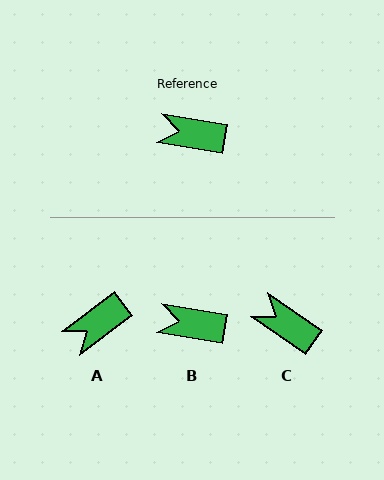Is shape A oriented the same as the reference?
No, it is off by about 47 degrees.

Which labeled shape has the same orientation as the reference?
B.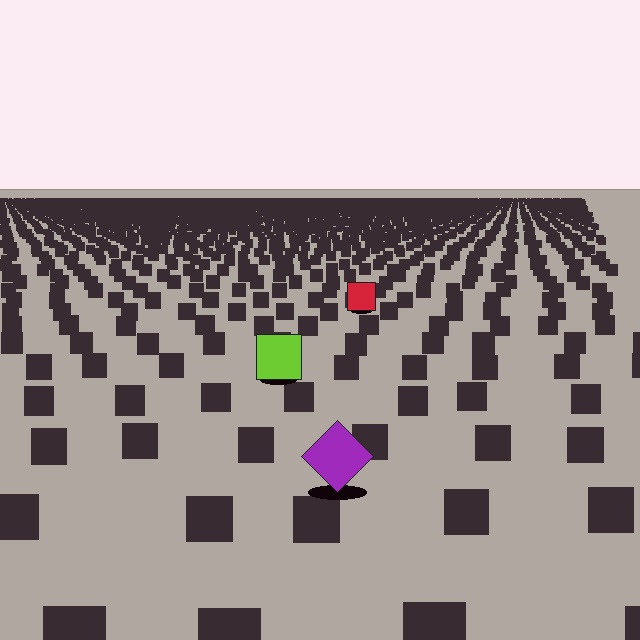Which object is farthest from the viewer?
The red square is farthest from the viewer. It appears smaller and the ground texture around it is denser.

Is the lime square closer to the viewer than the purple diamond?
No. The purple diamond is closer — you can tell from the texture gradient: the ground texture is coarser near it.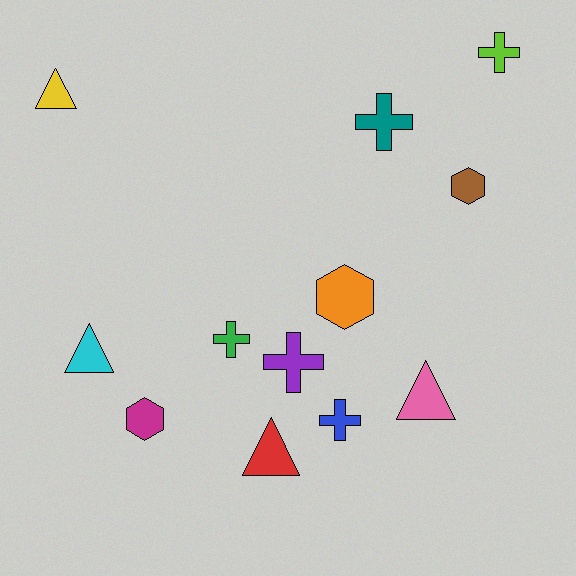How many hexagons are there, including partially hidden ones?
There are 3 hexagons.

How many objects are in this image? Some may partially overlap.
There are 12 objects.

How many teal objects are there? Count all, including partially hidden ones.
There is 1 teal object.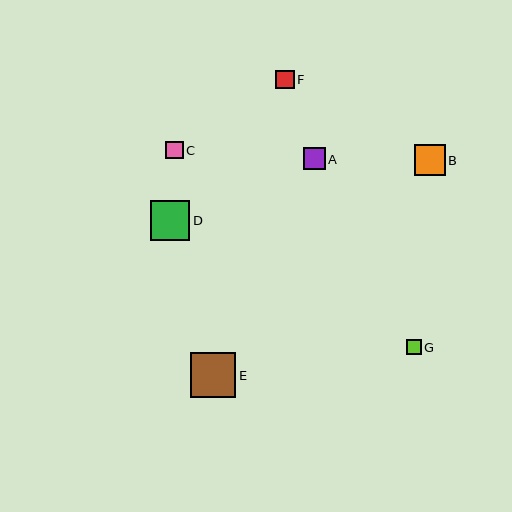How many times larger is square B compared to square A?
Square B is approximately 1.4 times the size of square A.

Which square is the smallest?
Square G is the smallest with a size of approximately 15 pixels.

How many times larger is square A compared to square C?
Square A is approximately 1.2 times the size of square C.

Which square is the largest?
Square E is the largest with a size of approximately 45 pixels.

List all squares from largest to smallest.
From largest to smallest: E, D, B, A, F, C, G.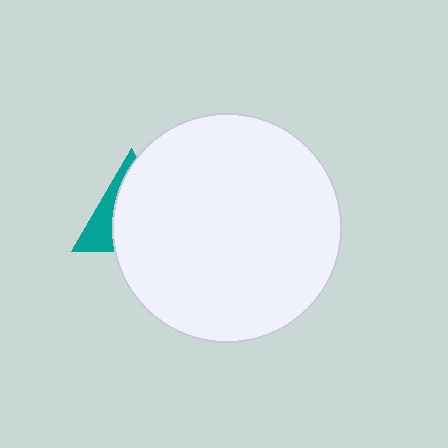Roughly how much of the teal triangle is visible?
A small part of it is visible (roughly 30%).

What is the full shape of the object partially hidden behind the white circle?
The partially hidden object is a teal triangle.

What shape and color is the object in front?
The object in front is a white circle.